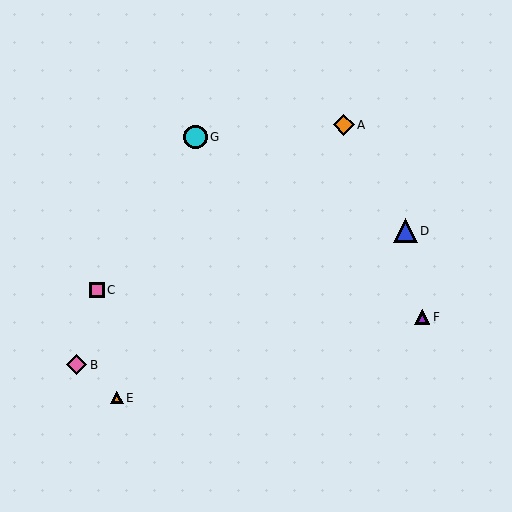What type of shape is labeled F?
Shape F is a purple triangle.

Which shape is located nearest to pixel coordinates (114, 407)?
The orange triangle (labeled E) at (117, 398) is nearest to that location.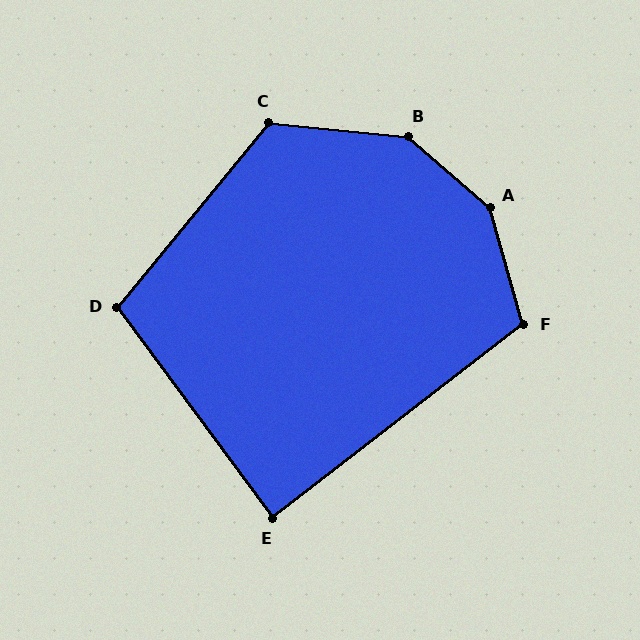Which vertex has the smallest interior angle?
E, at approximately 89 degrees.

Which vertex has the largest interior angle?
A, at approximately 147 degrees.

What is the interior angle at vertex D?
Approximately 104 degrees (obtuse).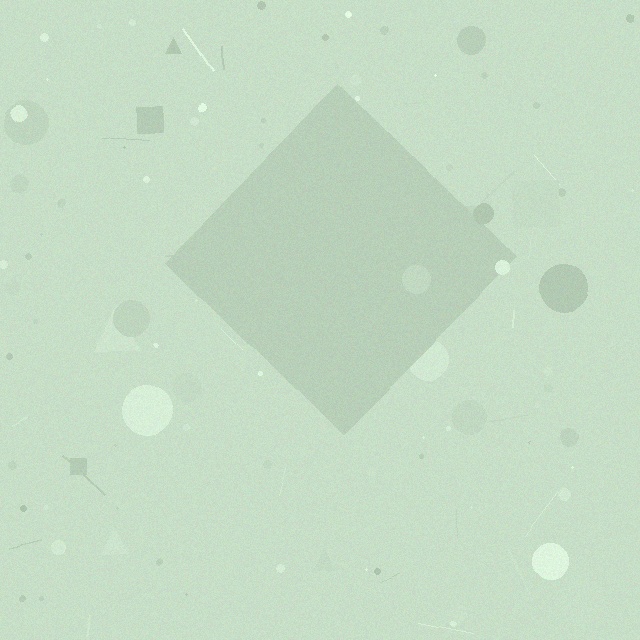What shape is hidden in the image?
A diamond is hidden in the image.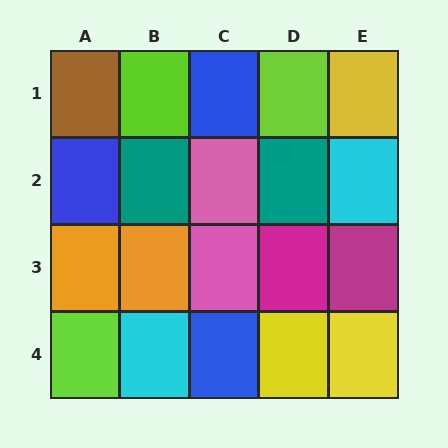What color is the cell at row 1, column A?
Brown.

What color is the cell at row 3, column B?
Orange.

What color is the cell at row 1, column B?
Lime.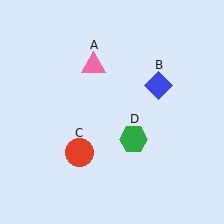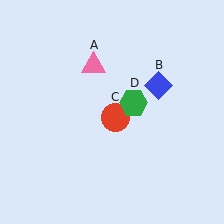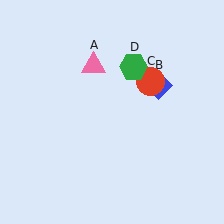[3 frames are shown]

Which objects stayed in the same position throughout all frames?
Pink triangle (object A) and blue diamond (object B) remained stationary.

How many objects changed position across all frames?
2 objects changed position: red circle (object C), green hexagon (object D).